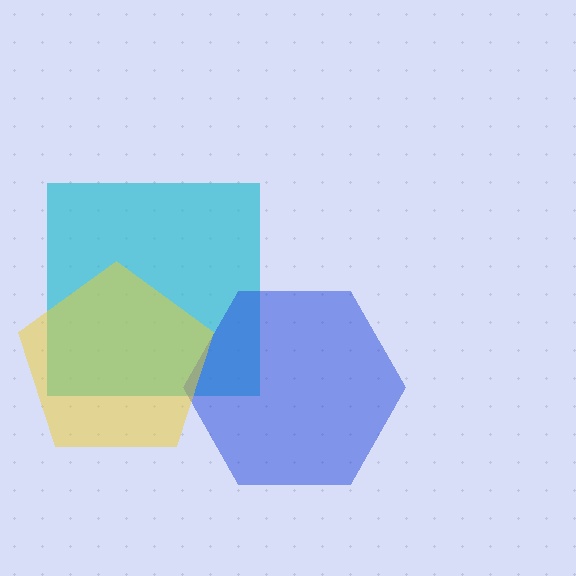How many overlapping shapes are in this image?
There are 3 overlapping shapes in the image.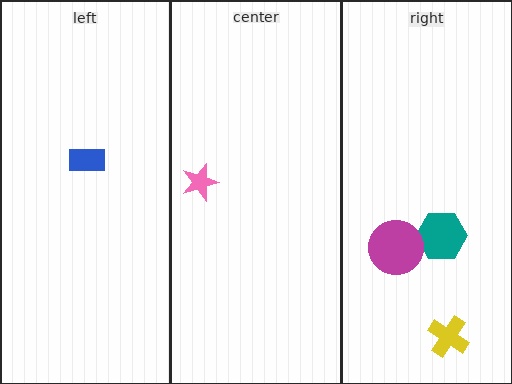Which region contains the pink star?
The center region.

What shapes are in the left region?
The blue rectangle.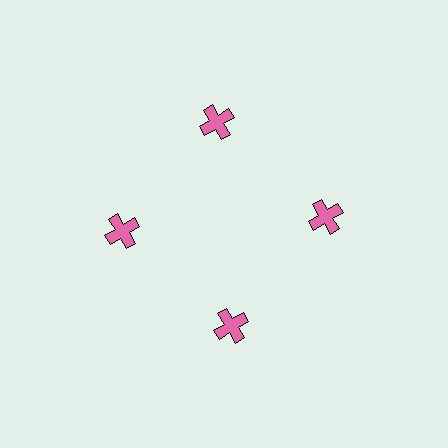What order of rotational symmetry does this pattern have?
This pattern has 4-fold rotational symmetry.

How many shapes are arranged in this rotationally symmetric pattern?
There are 4 shapes, arranged in 4 groups of 1.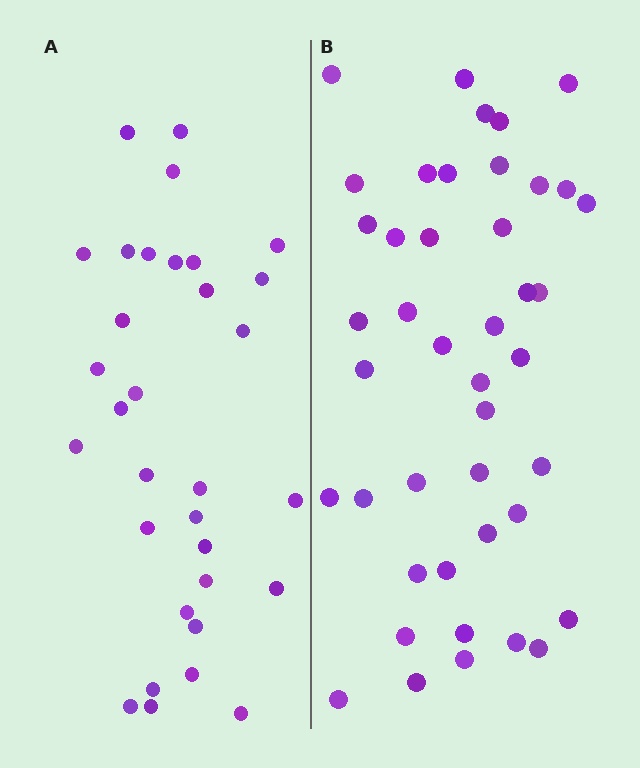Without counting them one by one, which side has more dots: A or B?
Region B (the right region) has more dots.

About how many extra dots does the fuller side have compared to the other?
Region B has roughly 12 or so more dots than region A.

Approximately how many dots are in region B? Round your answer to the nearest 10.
About 40 dots. (The exact count is 43, which rounds to 40.)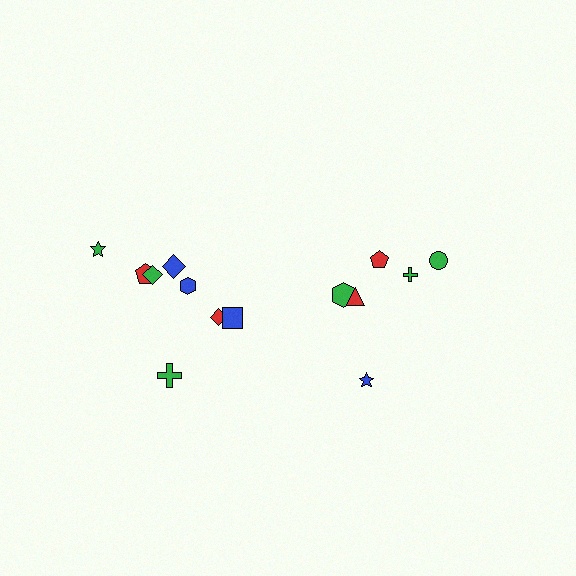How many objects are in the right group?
There are 6 objects.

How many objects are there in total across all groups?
There are 14 objects.